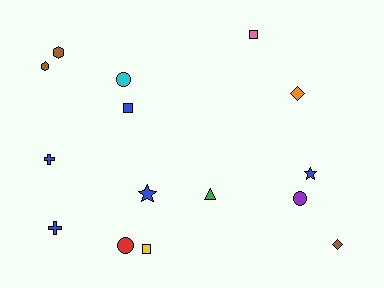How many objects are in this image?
There are 15 objects.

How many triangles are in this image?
There is 1 triangle.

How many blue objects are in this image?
There are 5 blue objects.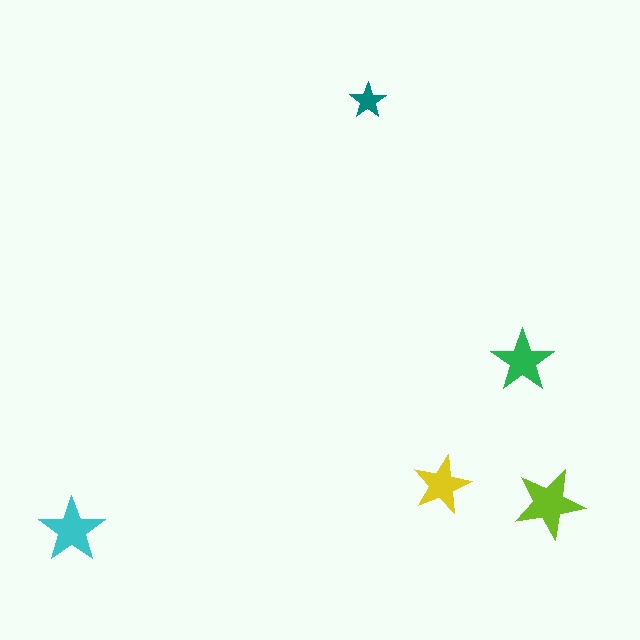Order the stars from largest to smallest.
the lime one, the cyan one, the green one, the yellow one, the teal one.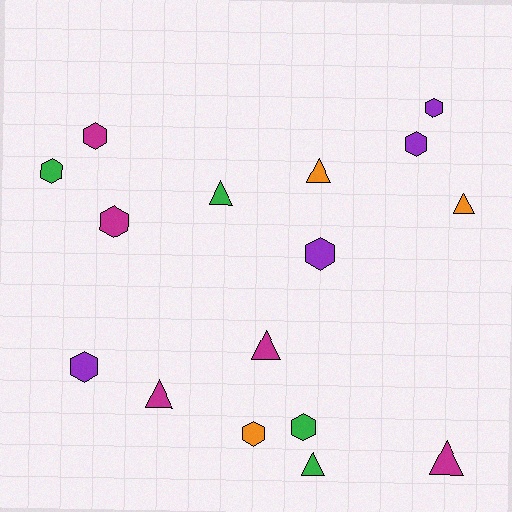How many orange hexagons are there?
There is 1 orange hexagon.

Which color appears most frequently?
Magenta, with 5 objects.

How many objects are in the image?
There are 16 objects.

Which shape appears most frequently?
Hexagon, with 9 objects.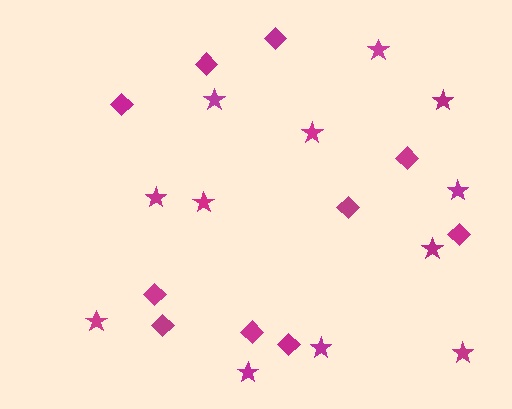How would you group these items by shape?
There are 2 groups: one group of stars (12) and one group of diamonds (10).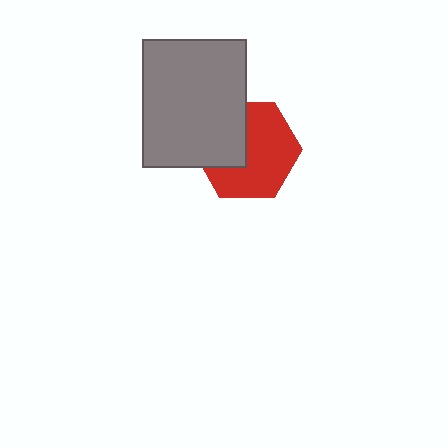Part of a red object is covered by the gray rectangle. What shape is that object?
It is a hexagon.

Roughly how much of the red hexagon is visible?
About half of it is visible (roughly 64%).